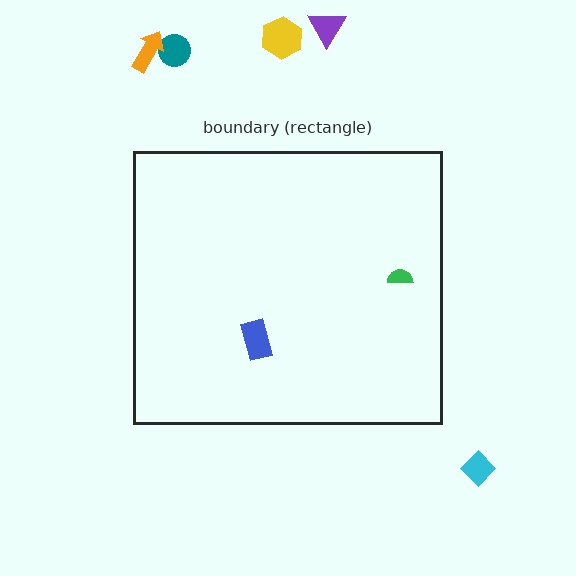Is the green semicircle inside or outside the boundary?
Inside.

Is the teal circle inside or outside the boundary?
Outside.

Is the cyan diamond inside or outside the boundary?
Outside.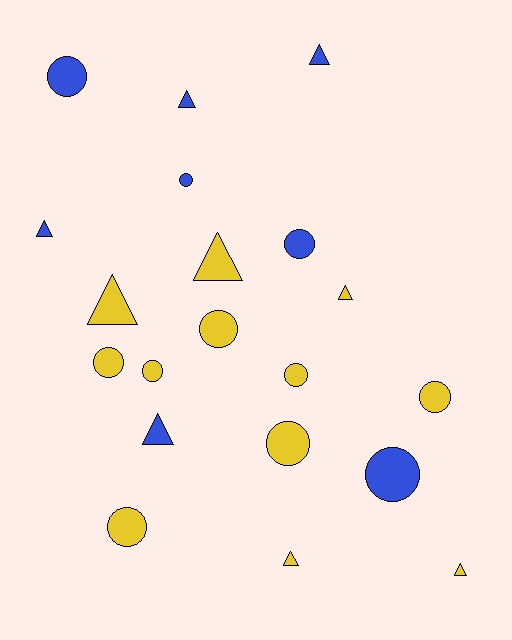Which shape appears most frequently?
Circle, with 11 objects.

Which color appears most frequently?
Yellow, with 12 objects.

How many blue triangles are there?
There are 4 blue triangles.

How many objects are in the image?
There are 20 objects.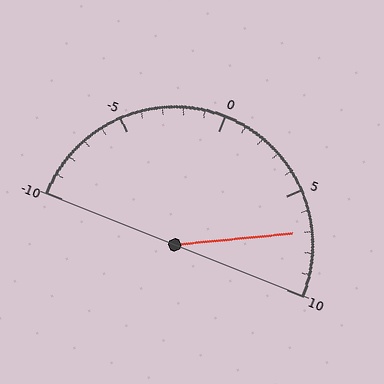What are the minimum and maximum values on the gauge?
The gauge ranges from -10 to 10.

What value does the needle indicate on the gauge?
The needle indicates approximately 7.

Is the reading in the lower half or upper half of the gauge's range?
The reading is in the upper half of the range (-10 to 10).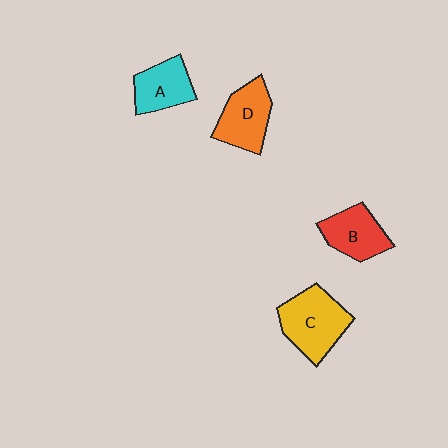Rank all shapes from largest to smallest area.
From largest to smallest: C (yellow), D (orange), B (red), A (cyan).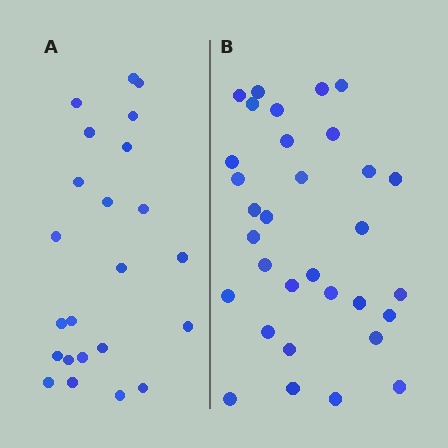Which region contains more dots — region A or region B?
Region B (the right region) has more dots.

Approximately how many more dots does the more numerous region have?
Region B has roughly 8 or so more dots than region A.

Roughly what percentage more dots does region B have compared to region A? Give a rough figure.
About 40% more.